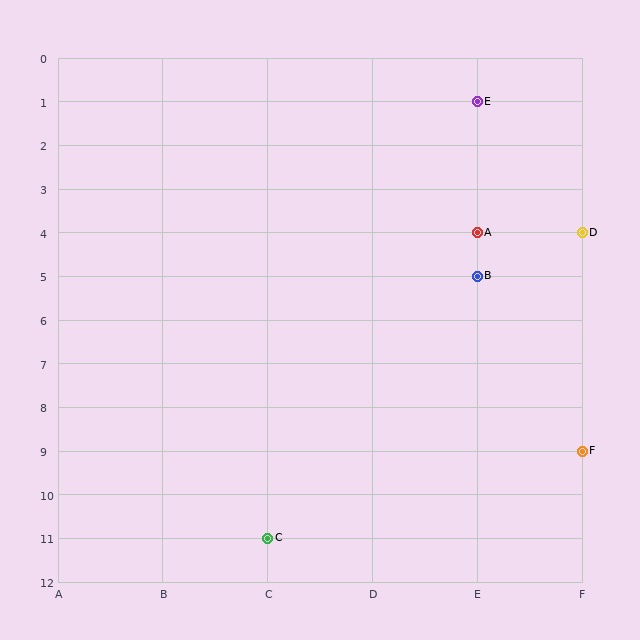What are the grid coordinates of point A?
Point A is at grid coordinates (E, 4).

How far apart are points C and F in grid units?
Points C and F are 3 columns and 2 rows apart (about 3.6 grid units diagonally).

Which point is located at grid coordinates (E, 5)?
Point B is at (E, 5).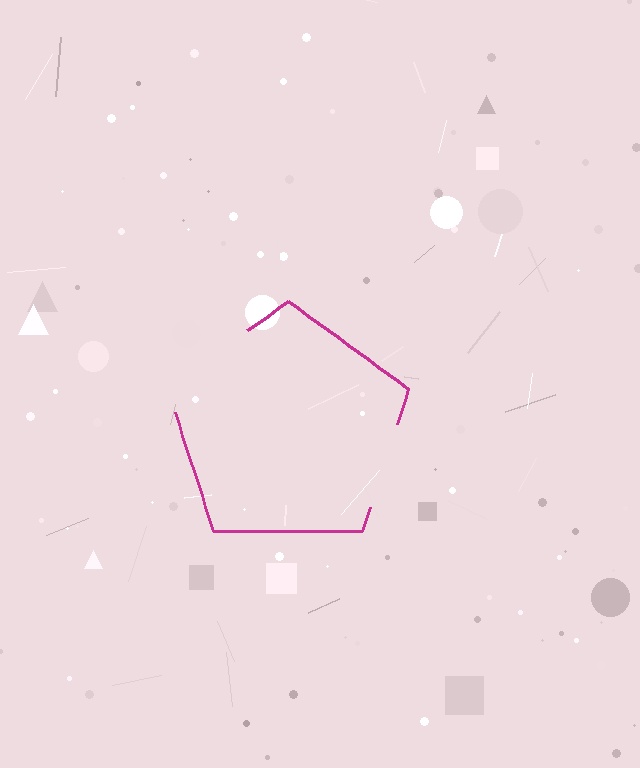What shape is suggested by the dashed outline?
The dashed outline suggests a pentagon.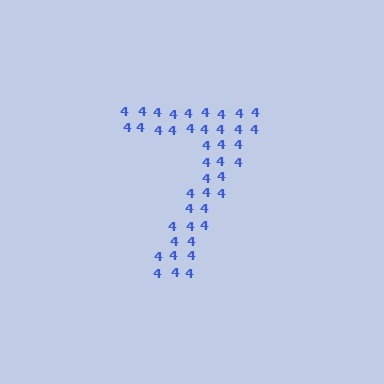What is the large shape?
The large shape is the digit 7.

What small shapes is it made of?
It is made of small digit 4's.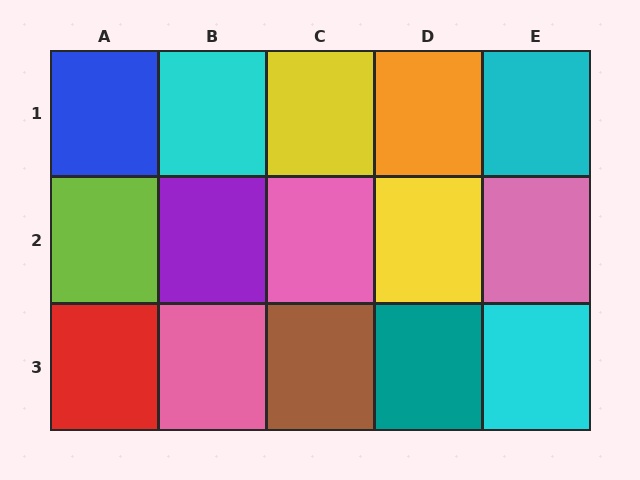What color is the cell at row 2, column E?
Pink.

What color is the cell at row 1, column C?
Yellow.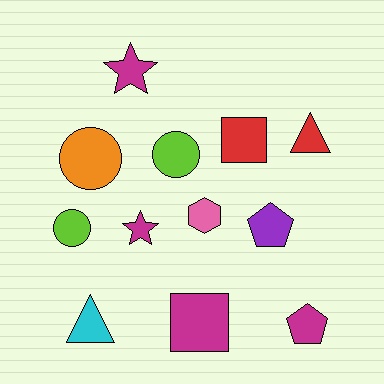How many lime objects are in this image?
There are 2 lime objects.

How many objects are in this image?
There are 12 objects.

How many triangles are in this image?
There are 2 triangles.